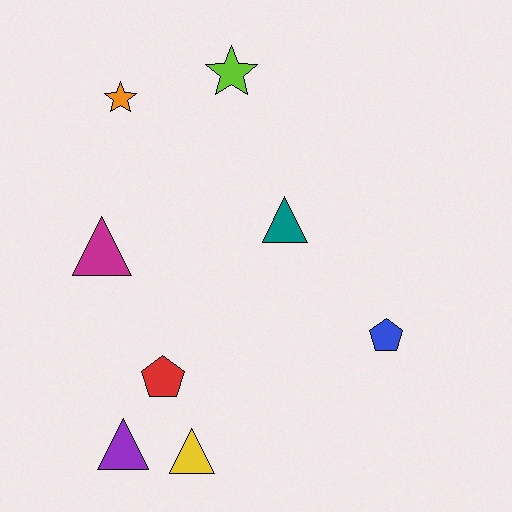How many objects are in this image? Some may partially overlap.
There are 8 objects.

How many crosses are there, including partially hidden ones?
There are no crosses.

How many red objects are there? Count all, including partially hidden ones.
There is 1 red object.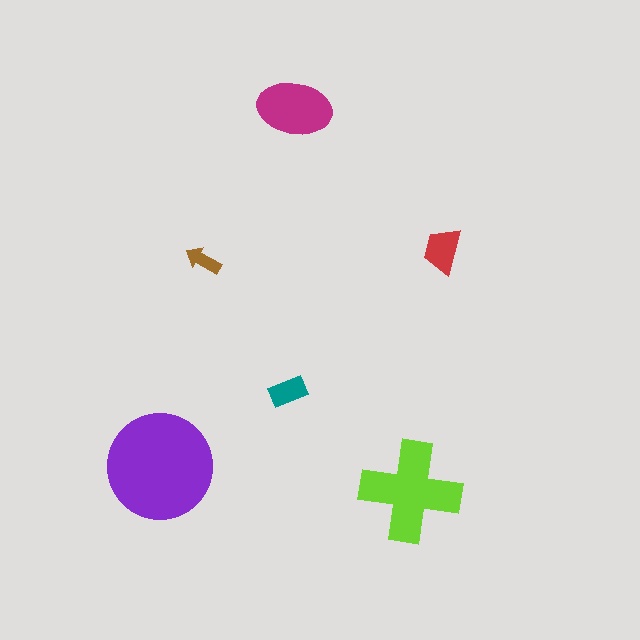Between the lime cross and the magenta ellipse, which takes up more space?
The lime cross.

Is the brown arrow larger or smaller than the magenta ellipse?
Smaller.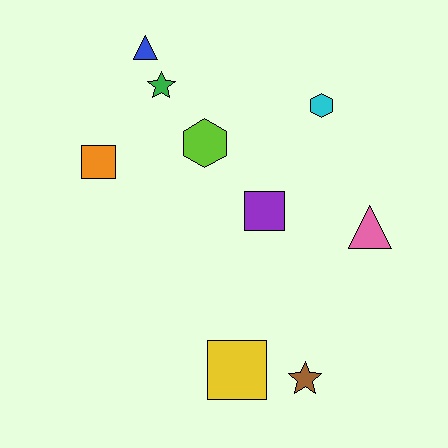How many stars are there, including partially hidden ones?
There are 2 stars.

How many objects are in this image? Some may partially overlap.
There are 9 objects.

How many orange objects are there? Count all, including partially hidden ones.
There is 1 orange object.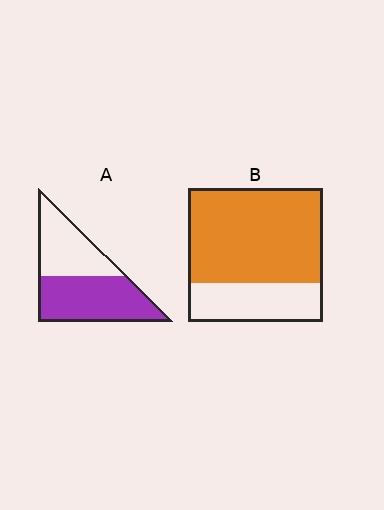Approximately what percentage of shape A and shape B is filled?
A is approximately 55% and B is approximately 70%.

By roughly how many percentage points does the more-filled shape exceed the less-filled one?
By roughly 15 percentage points (B over A).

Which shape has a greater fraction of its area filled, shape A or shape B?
Shape B.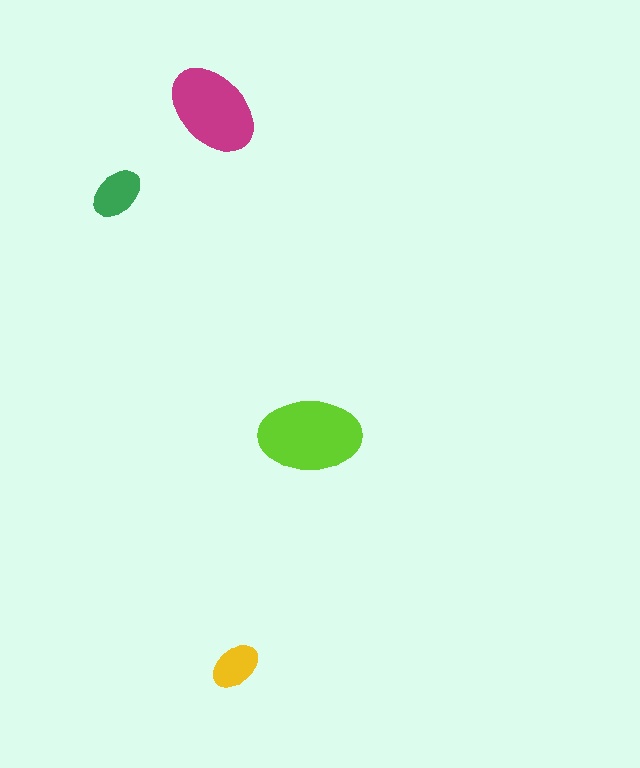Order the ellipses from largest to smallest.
the lime one, the magenta one, the green one, the yellow one.